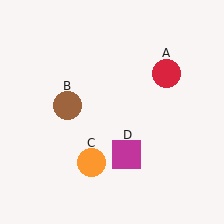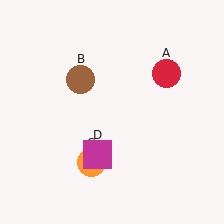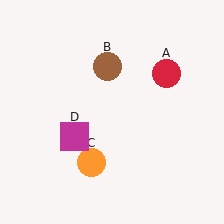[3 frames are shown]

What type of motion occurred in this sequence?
The brown circle (object B), magenta square (object D) rotated clockwise around the center of the scene.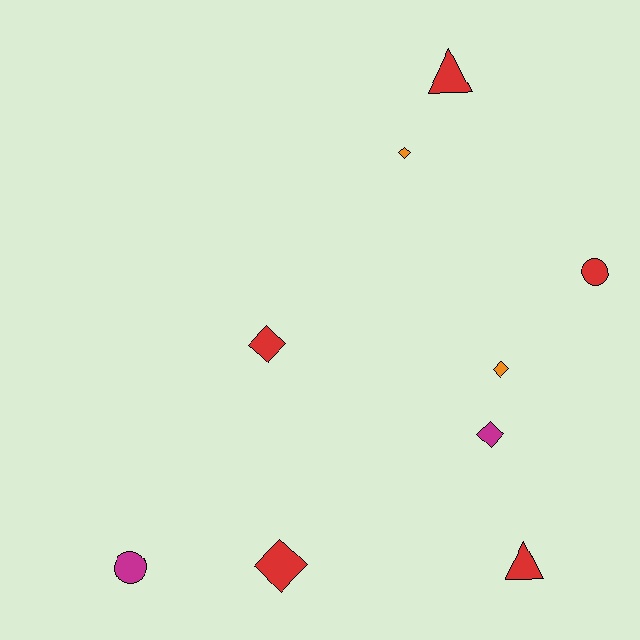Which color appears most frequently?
Red, with 5 objects.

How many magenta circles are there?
There is 1 magenta circle.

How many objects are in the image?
There are 9 objects.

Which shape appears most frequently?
Diamond, with 5 objects.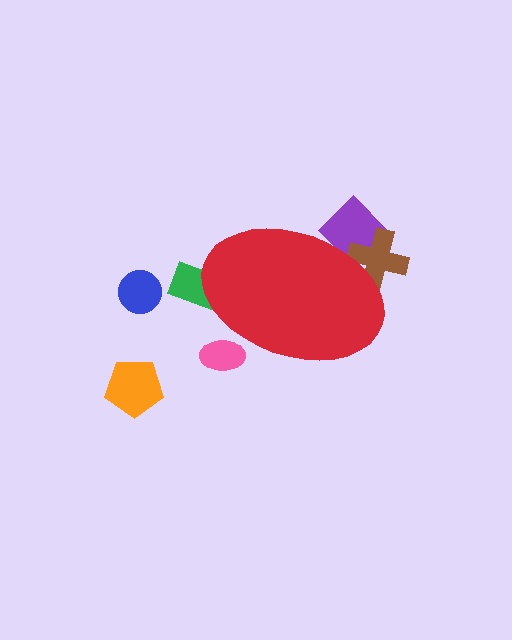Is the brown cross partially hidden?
Yes, the brown cross is partially hidden behind the red ellipse.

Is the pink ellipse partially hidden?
Yes, the pink ellipse is partially hidden behind the red ellipse.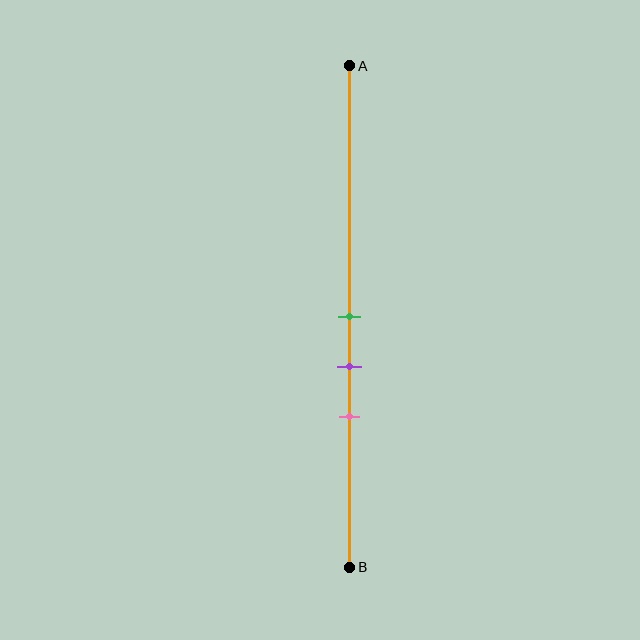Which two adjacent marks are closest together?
The green and purple marks are the closest adjacent pair.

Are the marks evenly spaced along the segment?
Yes, the marks are approximately evenly spaced.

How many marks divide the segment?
There are 3 marks dividing the segment.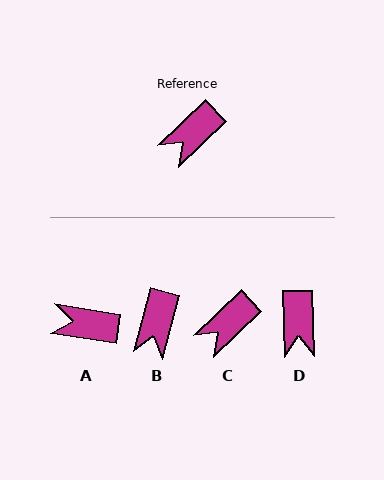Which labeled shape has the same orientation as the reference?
C.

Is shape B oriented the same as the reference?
No, it is off by about 31 degrees.